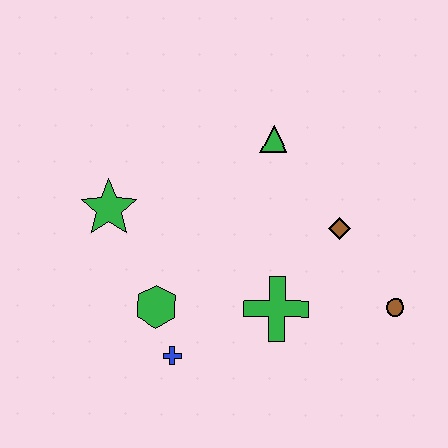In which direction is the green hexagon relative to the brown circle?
The green hexagon is to the left of the brown circle.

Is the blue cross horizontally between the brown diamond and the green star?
Yes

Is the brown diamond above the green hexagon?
Yes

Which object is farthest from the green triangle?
The blue cross is farthest from the green triangle.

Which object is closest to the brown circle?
The brown diamond is closest to the brown circle.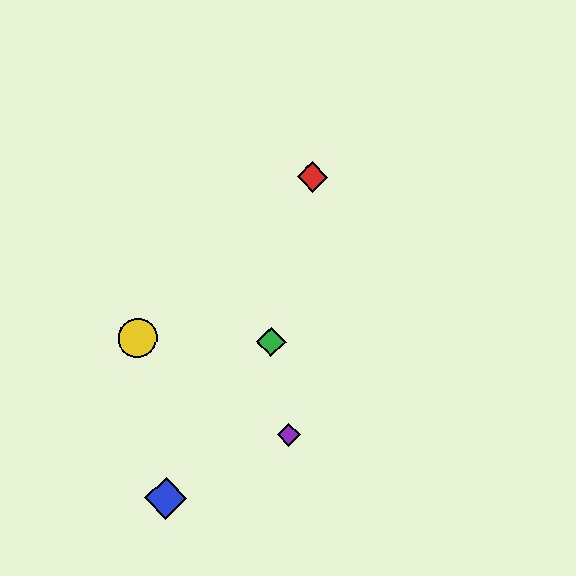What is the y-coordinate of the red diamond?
The red diamond is at y≈177.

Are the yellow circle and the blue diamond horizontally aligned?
No, the yellow circle is at y≈338 and the blue diamond is at y≈498.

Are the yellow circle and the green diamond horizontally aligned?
Yes, both are at y≈338.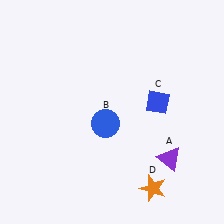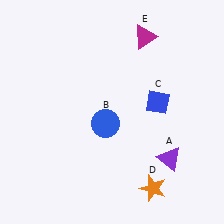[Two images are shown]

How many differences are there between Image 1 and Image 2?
There is 1 difference between the two images.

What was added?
A magenta triangle (E) was added in Image 2.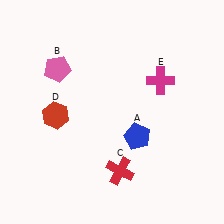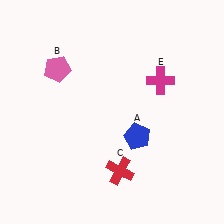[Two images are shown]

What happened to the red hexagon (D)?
The red hexagon (D) was removed in Image 2. It was in the bottom-left area of Image 1.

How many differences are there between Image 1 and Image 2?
There is 1 difference between the two images.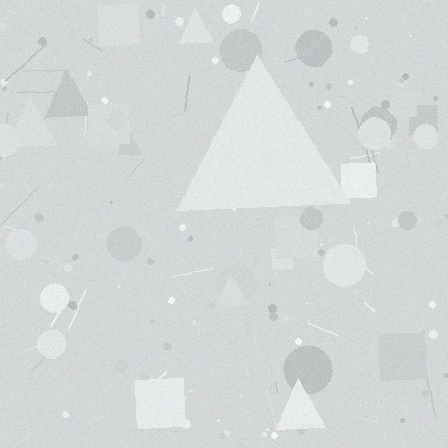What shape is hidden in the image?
A triangle is hidden in the image.